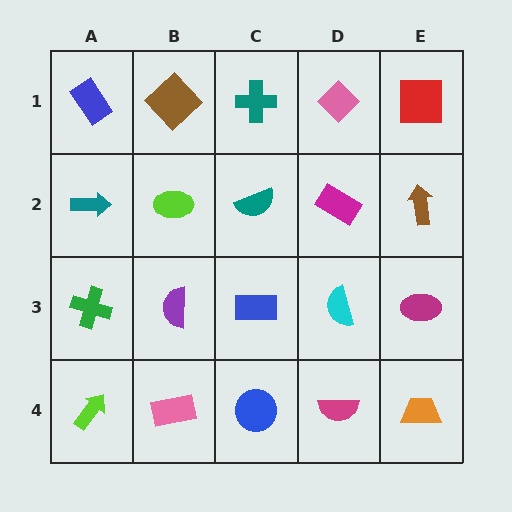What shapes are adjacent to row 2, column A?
A blue rectangle (row 1, column A), a green cross (row 3, column A), a lime ellipse (row 2, column B).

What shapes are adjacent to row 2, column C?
A teal cross (row 1, column C), a blue rectangle (row 3, column C), a lime ellipse (row 2, column B), a magenta rectangle (row 2, column D).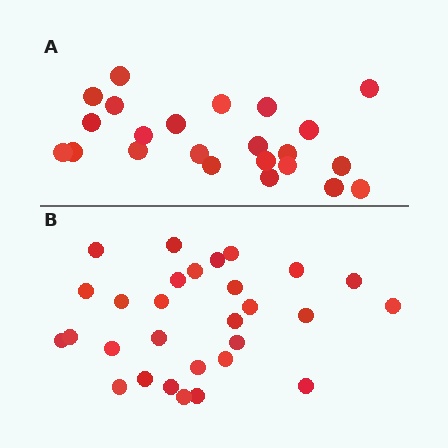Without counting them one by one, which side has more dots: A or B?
Region B (the bottom region) has more dots.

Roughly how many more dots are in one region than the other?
Region B has about 6 more dots than region A.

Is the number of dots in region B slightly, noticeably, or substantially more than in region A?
Region B has noticeably more, but not dramatically so. The ratio is roughly 1.3 to 1.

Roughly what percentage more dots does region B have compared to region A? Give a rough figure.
About 25% more.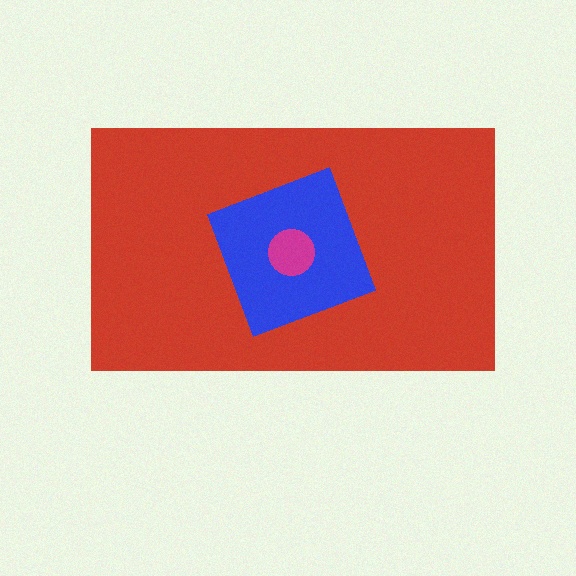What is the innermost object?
The magenta circle.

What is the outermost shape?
The red rectangle.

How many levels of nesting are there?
3.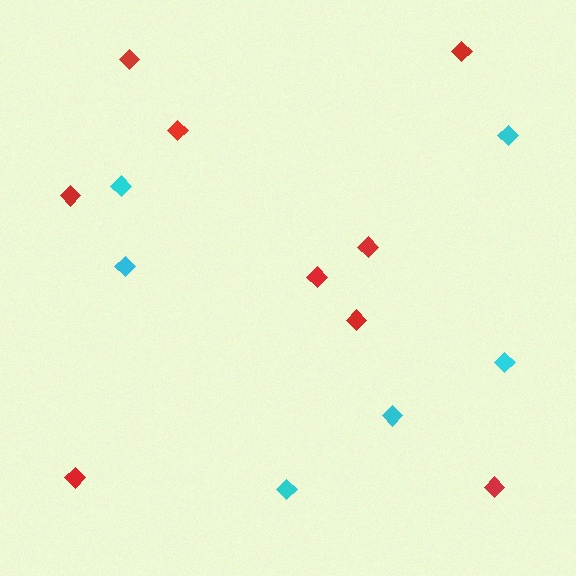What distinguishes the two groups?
There are 2 groups: one group of cyan diamonds (6) and one group of red diamonds (9).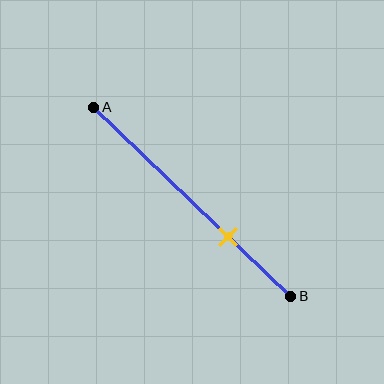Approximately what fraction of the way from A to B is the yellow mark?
The yellow mark is approximately 70% of the way from A to B.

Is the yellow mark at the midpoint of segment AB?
No, the mark is at about 70% from A, not at the 50% midpoint.